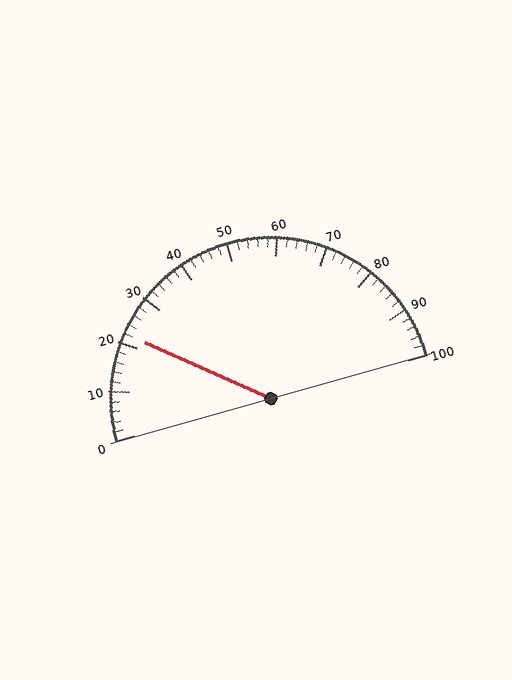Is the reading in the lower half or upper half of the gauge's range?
The reading is in the lower half of the range (0 to 100).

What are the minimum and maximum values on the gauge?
The gauge ranges from 0 to 100.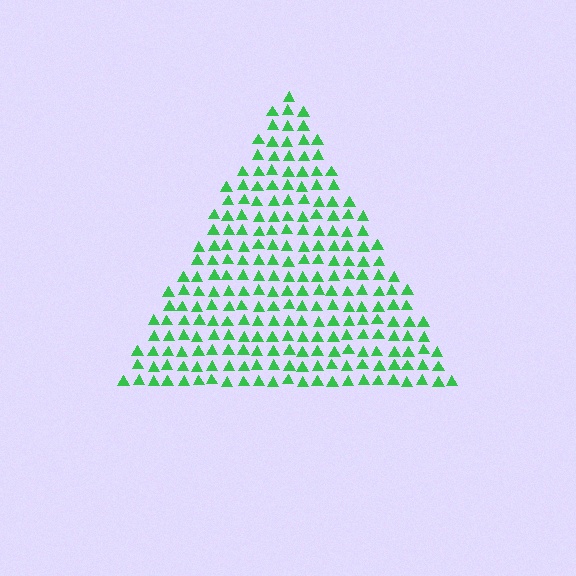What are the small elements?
The small elements are triangles.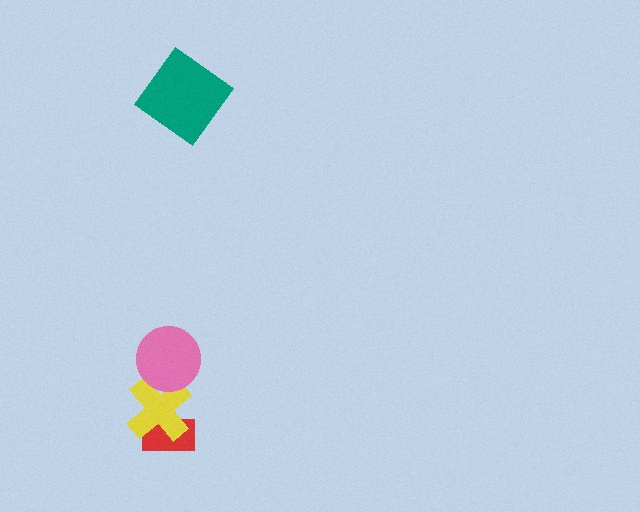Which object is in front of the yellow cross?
The pink circle is in front of the yellow cross.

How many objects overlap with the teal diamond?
0 objects overlap with the teal diamond.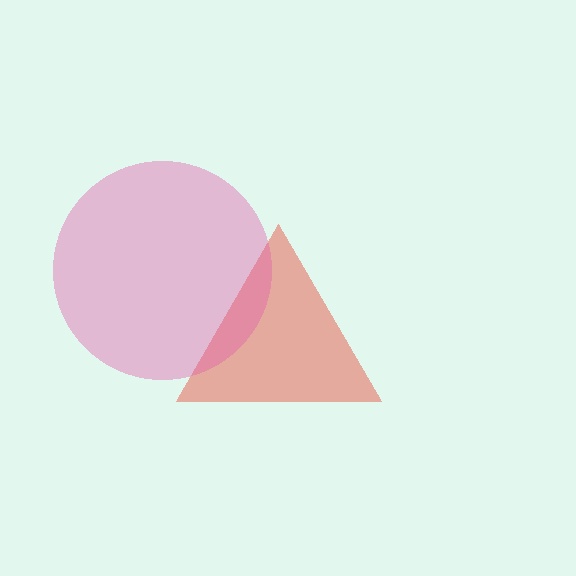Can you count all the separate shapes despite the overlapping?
Yes, there are 2 separate shapes.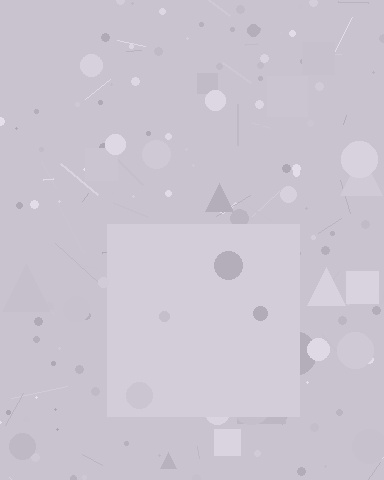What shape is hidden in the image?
A square is hidden in the image.